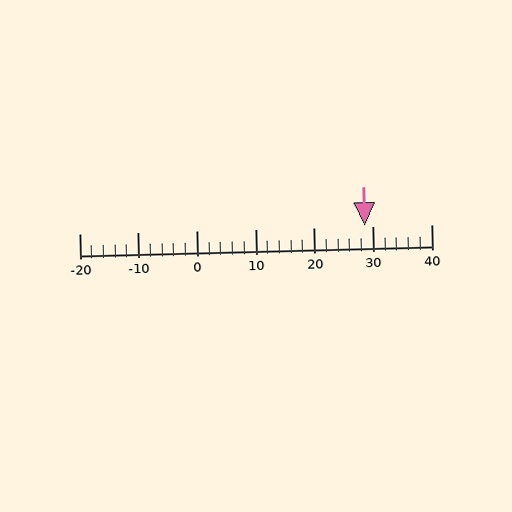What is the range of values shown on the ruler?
The ruler shows values from -20 to 40.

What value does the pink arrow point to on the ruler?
The pink arrow points to approximately 29.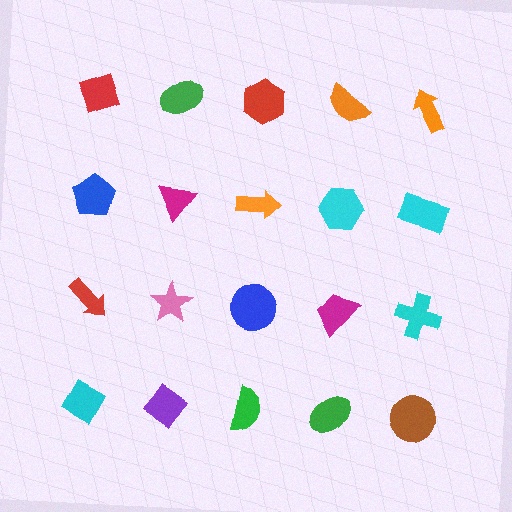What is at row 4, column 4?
A green ellipse.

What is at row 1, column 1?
A red diamond.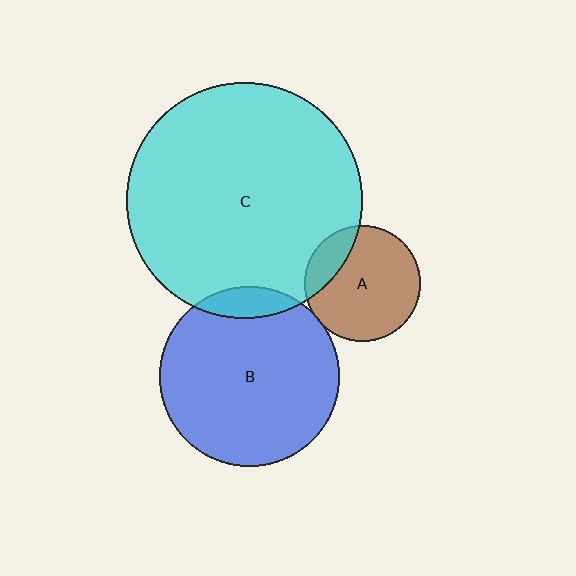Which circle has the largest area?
Circle C (cyan).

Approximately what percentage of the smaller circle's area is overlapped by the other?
Approximately 10%.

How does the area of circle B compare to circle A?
Approximately 2.4 times.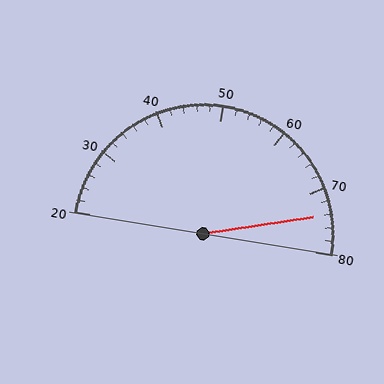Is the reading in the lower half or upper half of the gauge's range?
The reading is in the upper half of the range (20 to 80).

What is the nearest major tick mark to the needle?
The nearest major tick mark is 70.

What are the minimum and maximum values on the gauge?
The gauge ranges from 20 to 80.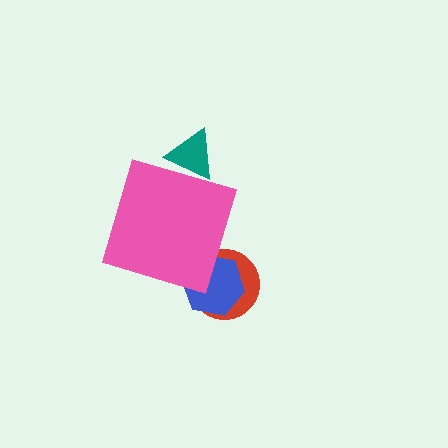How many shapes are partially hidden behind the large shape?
3 shapes are partially hidden.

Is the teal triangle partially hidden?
Yes, the teal triangle is partially hidden behind the pink diamond.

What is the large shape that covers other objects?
A pink diamond.